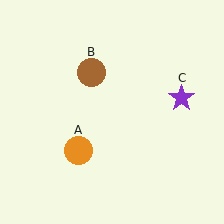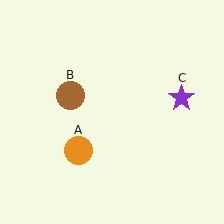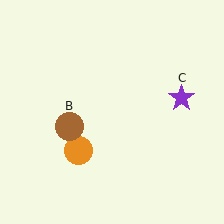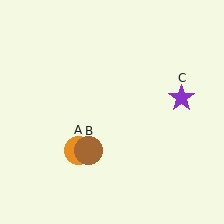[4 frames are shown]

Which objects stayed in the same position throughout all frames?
Orange circle (object A) and purple star (object C) remained stationary.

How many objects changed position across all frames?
1 object changed position: brown circle (object B).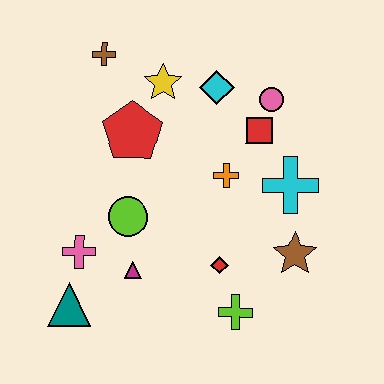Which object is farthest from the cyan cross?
The teal triangle is farthest from the cyan cross.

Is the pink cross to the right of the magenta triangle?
No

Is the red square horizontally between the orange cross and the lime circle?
No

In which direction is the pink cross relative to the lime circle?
The pink cross is to the left of the lime circle.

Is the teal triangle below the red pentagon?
Yes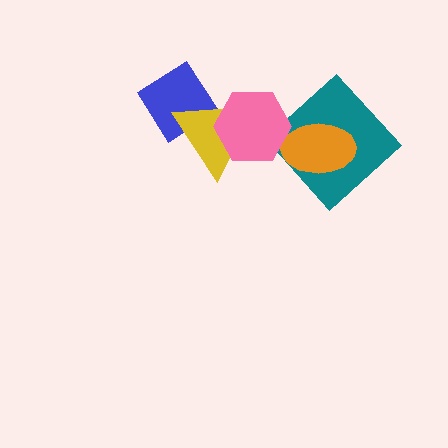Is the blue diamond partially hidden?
Yes, it is partially covered by another shape.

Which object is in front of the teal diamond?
The orange ellipse is in front of the teal diamond.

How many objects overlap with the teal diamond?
1 object overlaps with the teal diamond.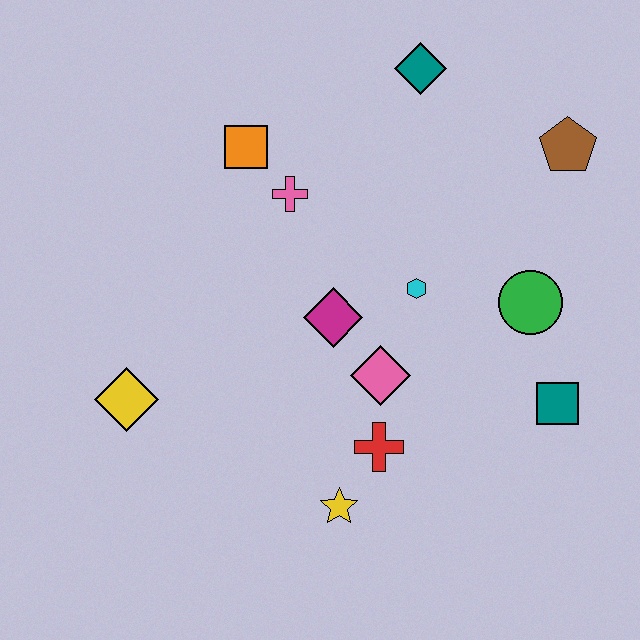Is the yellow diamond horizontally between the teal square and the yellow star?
No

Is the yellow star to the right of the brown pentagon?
No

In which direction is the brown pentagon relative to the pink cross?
The brown pentagon is to the right of the pink cross.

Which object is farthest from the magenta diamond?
The brown pentagon is farthest from the magenta diamond.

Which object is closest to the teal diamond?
The brown pentagon is closest to the teal diamond.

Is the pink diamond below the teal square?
No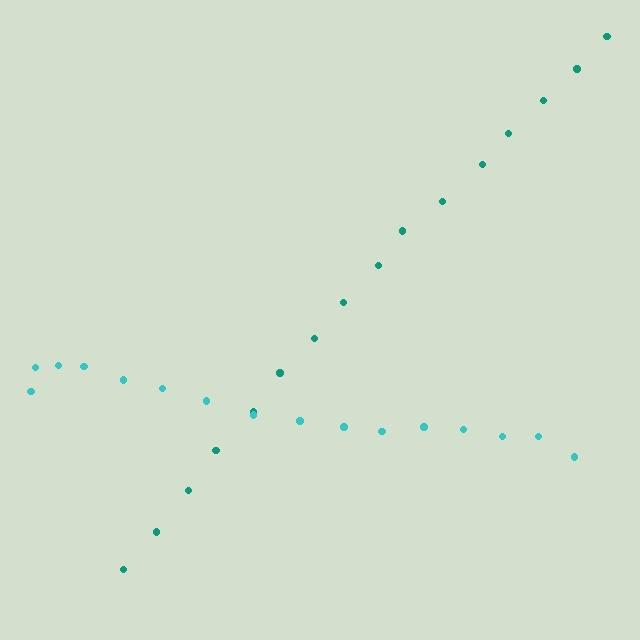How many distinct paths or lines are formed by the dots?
There are 2 distinct paths.